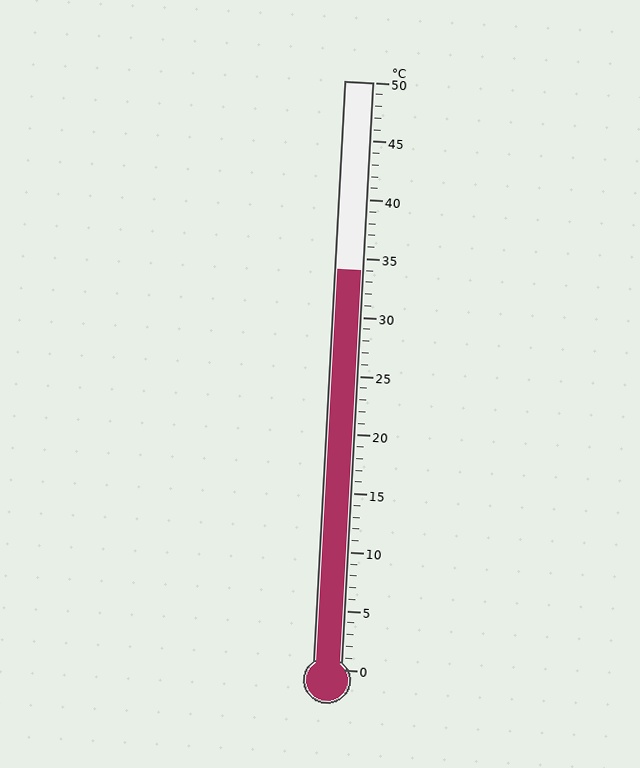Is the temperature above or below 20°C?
The temperature is above 20°C.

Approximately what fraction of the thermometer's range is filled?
The thermometer is filled to approximately 70% of its range.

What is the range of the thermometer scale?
The thermometer scale ranges from 0°C to 50°C.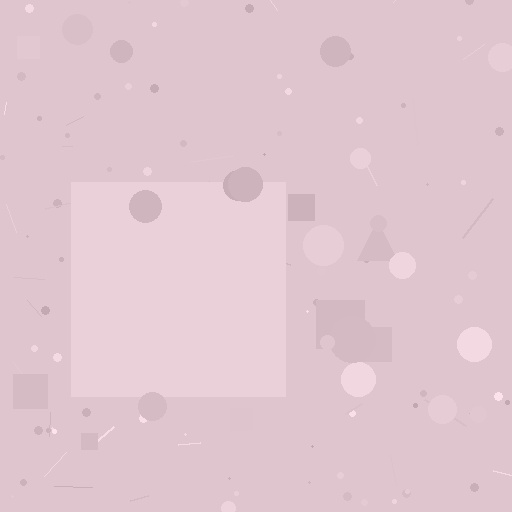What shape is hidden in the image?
A square is hidden in the image.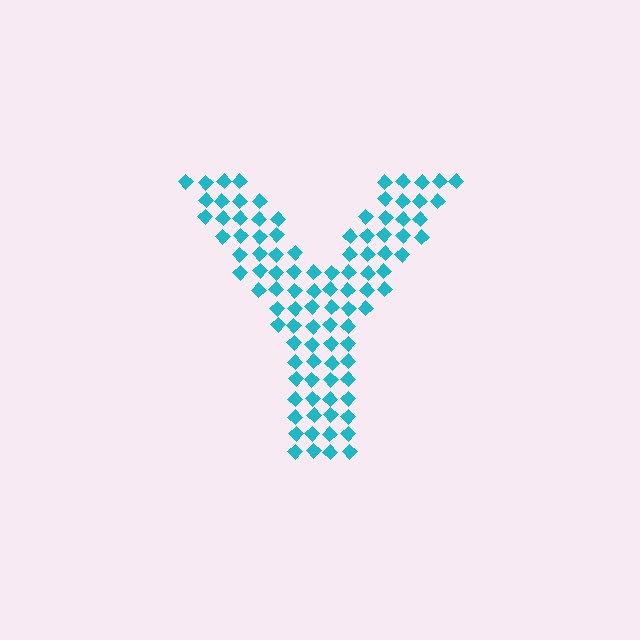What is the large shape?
The large shape is the letter Y.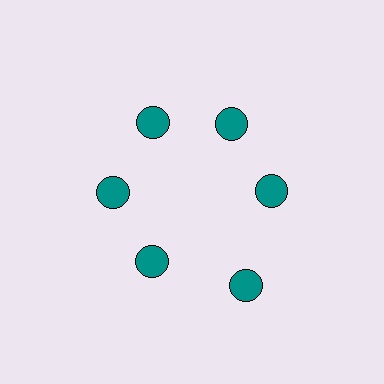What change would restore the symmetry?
The symmetry would be restored by moving it inward, back onto the ring so that all 6 circles sit at equal angles and equal distance from the center.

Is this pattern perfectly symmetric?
No. The 6 teal circles are arranged in a ring, but one element near the 5 o'clock position is pushed outward from the center, breaking the 6-fold rotational symmetry.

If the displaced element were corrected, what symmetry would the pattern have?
It would have 6-fold rotational symmetry — the pattern would map onto itself every 60 degrees.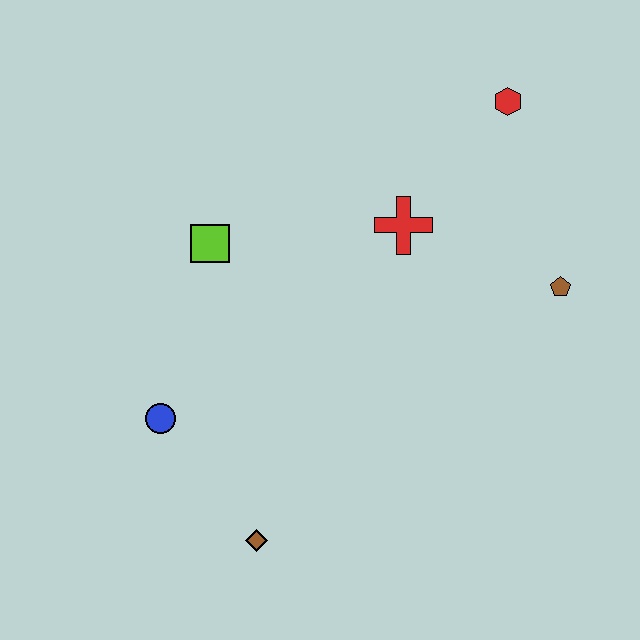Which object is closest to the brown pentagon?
The red cross is closest to the brown pentagon.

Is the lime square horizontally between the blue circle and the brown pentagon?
Yes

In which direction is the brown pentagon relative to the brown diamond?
The brown pentagon is to the right of the brown diamond.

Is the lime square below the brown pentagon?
No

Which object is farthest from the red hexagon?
The brown diamond is farthest from the red hexagon.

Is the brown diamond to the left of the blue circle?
No